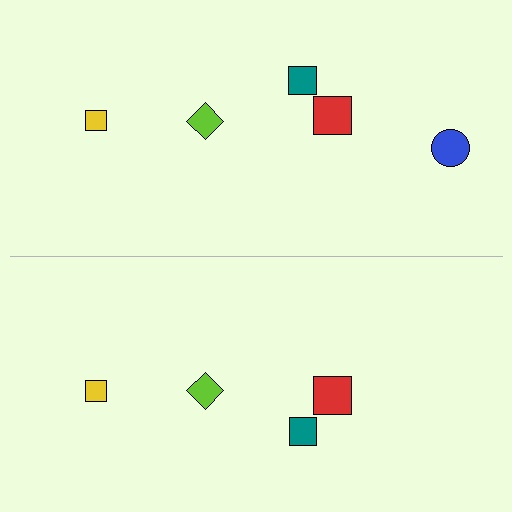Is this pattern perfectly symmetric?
No, the pattern is not perfectly symmetric. A blue circle is missing from the bottom side.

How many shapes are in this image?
There are 9 shapes in this image.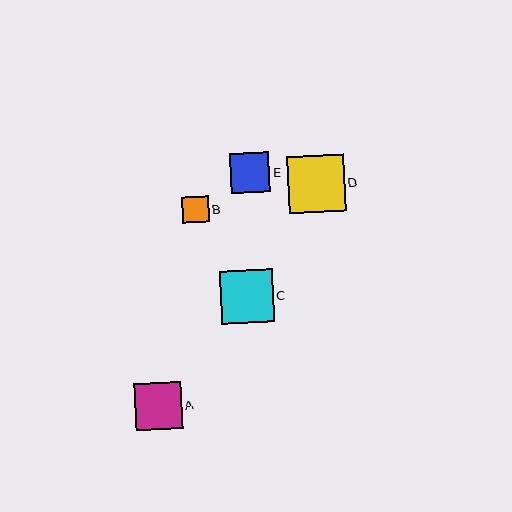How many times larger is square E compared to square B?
Square E is approximately 1.5 times the size of square B.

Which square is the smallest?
Square B is the smallest with a size of approximately 26 pixels.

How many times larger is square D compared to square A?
Square D is approximately 1.2 times the size of square A.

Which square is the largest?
Square D is the largest with a size of approximately 57 pixels.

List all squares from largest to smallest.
From largest to smallest: D, C, A, E, B.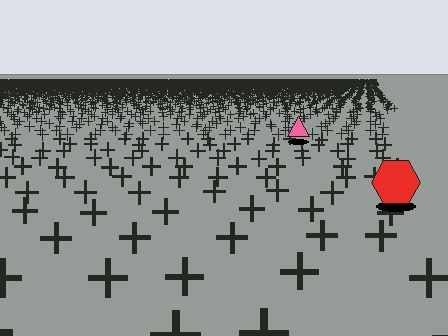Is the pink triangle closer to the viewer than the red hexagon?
No. The red hexagon is closer — you can tell from the texture gradient: the ground texture is coarser near it.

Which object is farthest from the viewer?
The pink triangle is farthest from the viewer. It appears smaller and the ground texture around it is denser.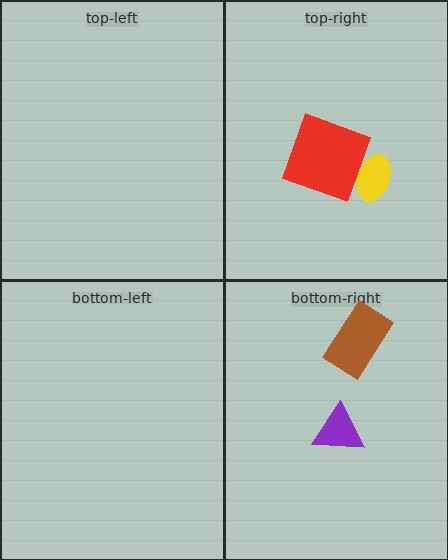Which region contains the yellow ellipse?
The top-right region.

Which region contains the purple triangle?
The bottom-right region.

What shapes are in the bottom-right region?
The purple triangle, the brown rectangle.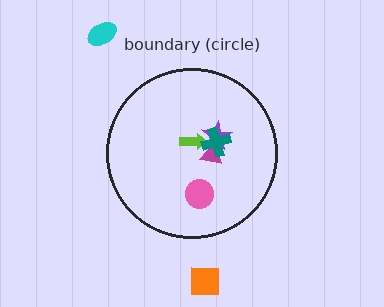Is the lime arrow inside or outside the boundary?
Inside.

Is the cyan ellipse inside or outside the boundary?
Outside.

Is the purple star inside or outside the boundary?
Inside.